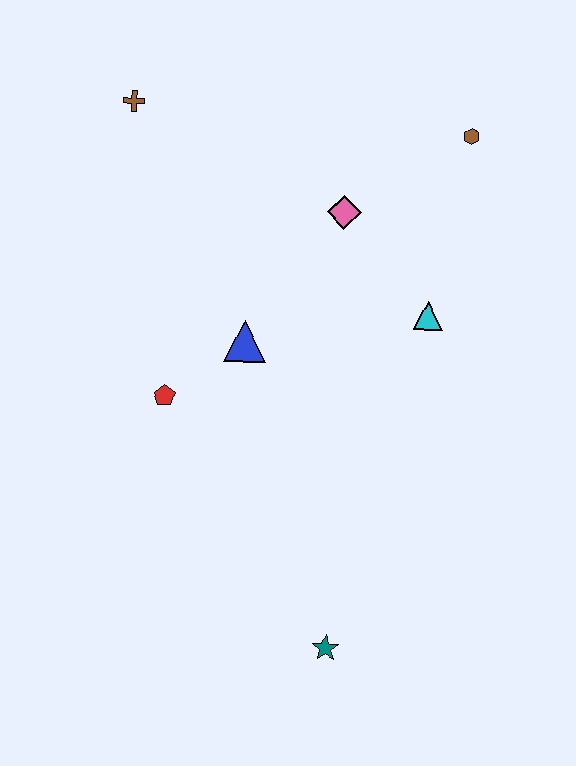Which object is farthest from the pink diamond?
The teal star is farthest from the pink diamond.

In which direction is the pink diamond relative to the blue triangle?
The pink diamond is above the blue triangle.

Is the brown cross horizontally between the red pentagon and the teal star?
No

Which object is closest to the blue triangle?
The red pentagon is closest to the blue triangle.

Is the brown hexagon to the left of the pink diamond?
No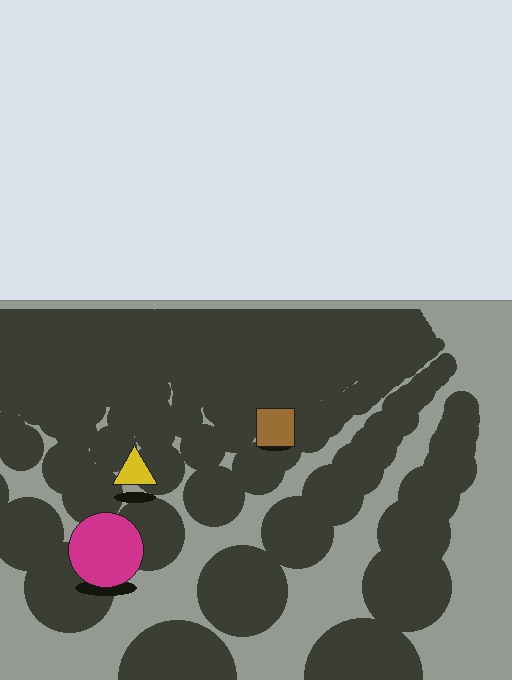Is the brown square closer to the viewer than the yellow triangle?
No. The yellow triangle is closer — you can tell from the texture gradient: the ground texture is coarser near it.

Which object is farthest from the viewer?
The brown square is farthest from the viewer. It appears smaller and the ground texture around it is denser.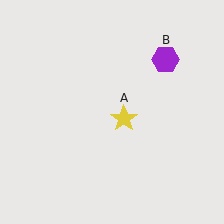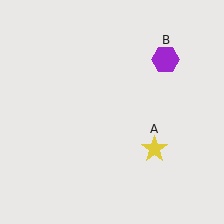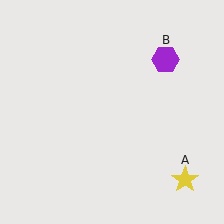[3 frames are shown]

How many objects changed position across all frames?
1 object changed position: yellow star (object A).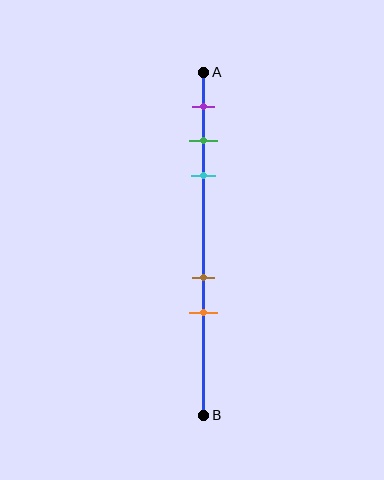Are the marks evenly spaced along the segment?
No, the marks are not evenly spaced.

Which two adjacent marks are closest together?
The green and cyan marks are the closest adjacent pair.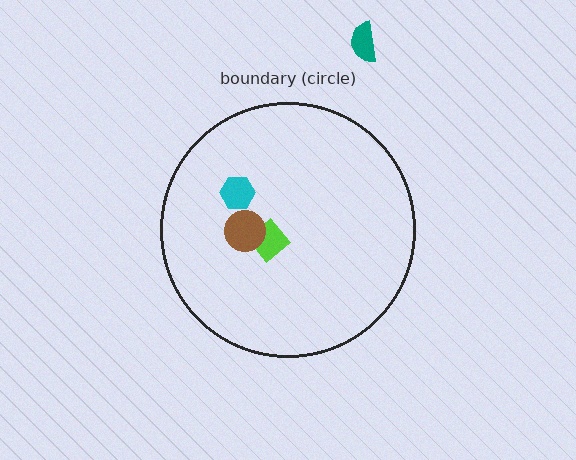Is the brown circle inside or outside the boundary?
Inside.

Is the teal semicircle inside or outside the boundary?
Outside.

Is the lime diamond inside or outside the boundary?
Inside.